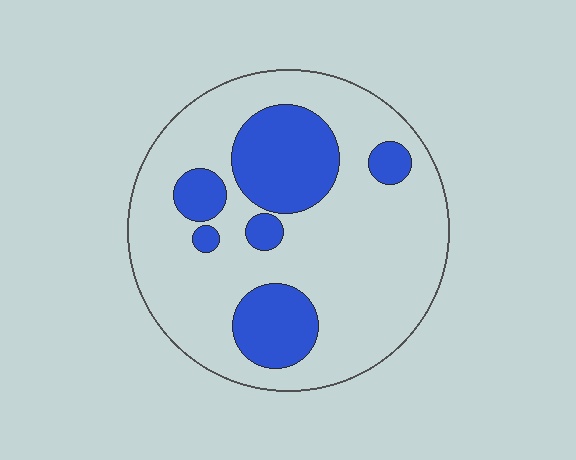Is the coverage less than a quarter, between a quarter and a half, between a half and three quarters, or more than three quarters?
Between a quarter and a half.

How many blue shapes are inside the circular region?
6.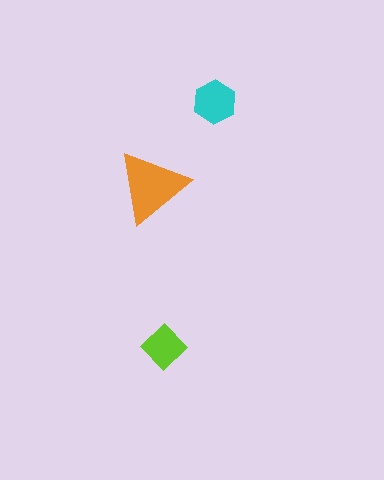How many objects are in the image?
There are 3 objects in the image.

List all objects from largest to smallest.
The orange triangle, the cyan hexagon, the lime diamond.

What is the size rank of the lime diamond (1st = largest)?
3rd.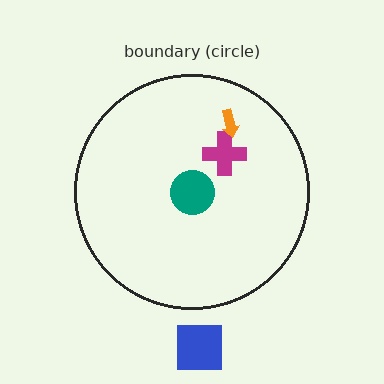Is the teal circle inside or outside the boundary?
Inside.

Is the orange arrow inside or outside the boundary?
Inside.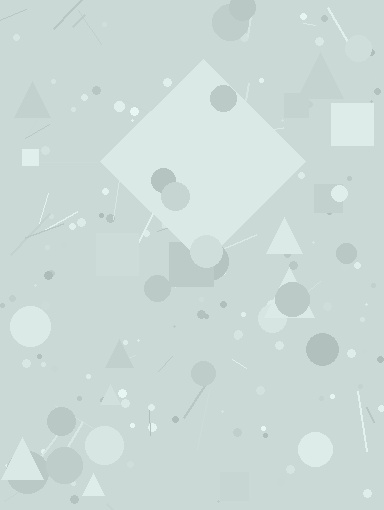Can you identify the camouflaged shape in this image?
The camouflaged shape is a diamond.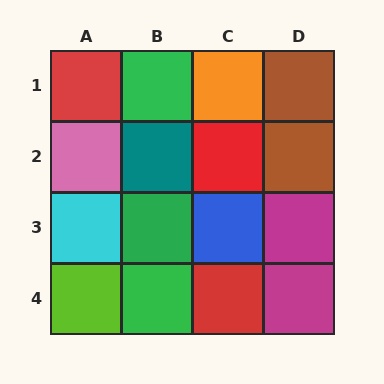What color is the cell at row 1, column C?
Orange.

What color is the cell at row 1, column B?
Green.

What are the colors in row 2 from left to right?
Pink, teal, red, brown.